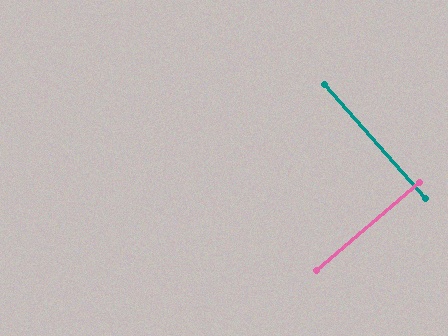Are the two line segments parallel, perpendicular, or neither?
Perpendicular — they meet at approximately 89°.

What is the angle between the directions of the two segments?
Approximately 89 degrees.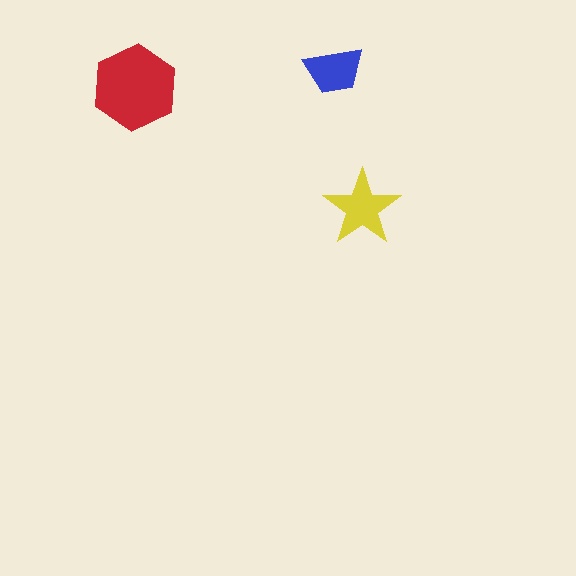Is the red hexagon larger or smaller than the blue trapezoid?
Larger.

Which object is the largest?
The red hexagon.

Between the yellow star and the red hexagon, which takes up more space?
The red hexagon.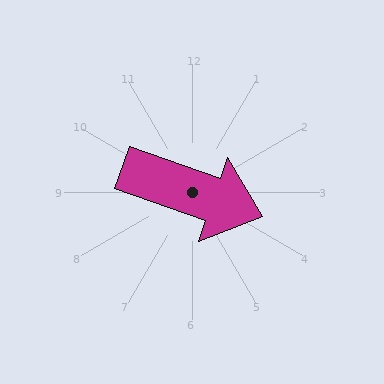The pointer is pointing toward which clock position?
Roughly 4 o'clock.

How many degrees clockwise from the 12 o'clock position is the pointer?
Approximately 110 degrees.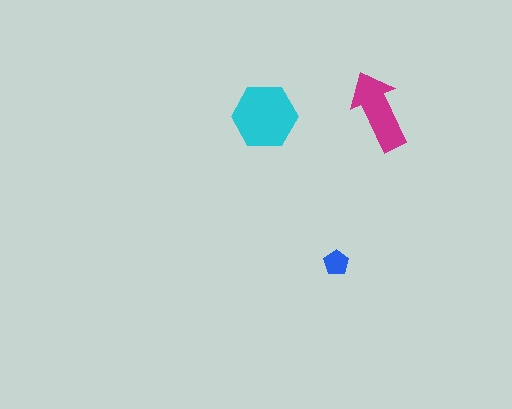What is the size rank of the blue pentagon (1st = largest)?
3rd.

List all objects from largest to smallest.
The cyan hexagon, the magenta arrow, the blue pentagon.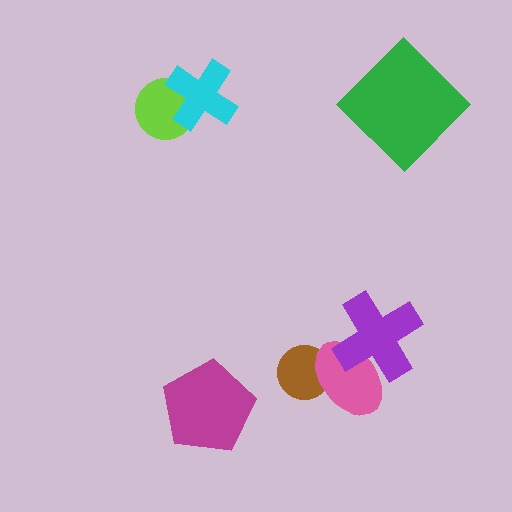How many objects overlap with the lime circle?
1 object overlaps with the lime circle.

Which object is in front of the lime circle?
The cyan cross is in front of the lime circle.